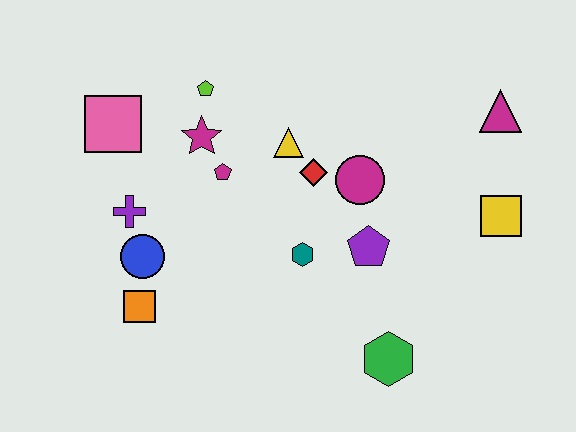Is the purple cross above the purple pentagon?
Yes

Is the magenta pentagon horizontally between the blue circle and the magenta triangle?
Yes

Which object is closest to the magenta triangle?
The yellow square is closest to the magenta triangle.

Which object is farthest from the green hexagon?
The pink square is farthest from the green hexagon.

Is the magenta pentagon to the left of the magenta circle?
Yes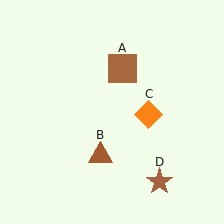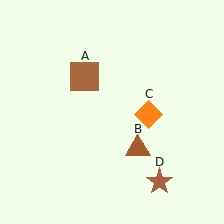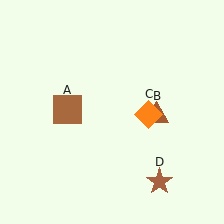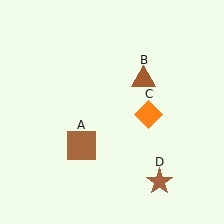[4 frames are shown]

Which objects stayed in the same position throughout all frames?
Orange diamond (object C) and brown star (object D) remained stationary.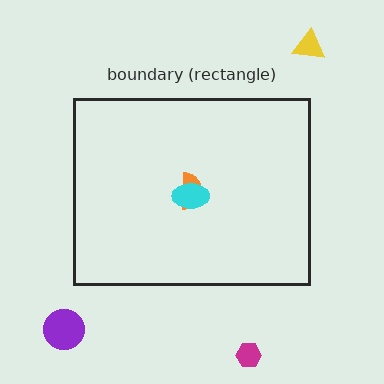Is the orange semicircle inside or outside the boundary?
Inside.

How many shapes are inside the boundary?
2 inside, 3 outside.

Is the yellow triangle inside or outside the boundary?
Outside.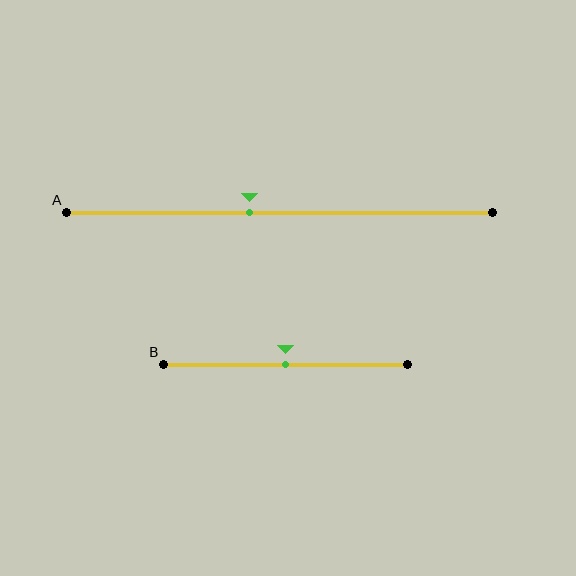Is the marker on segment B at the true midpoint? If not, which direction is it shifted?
Yes, the marker on segment B is at the true midpoint.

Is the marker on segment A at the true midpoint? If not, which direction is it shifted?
No, the marker on segment A is shifted to the left by about 7% of the segment length.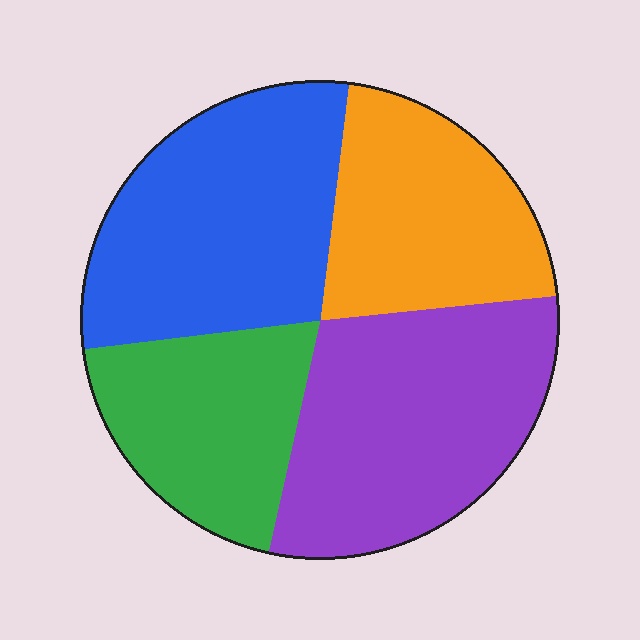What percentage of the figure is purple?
Purple covers roughly 30% of the figure.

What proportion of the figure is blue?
Blue covers roughly 30% of the figure.